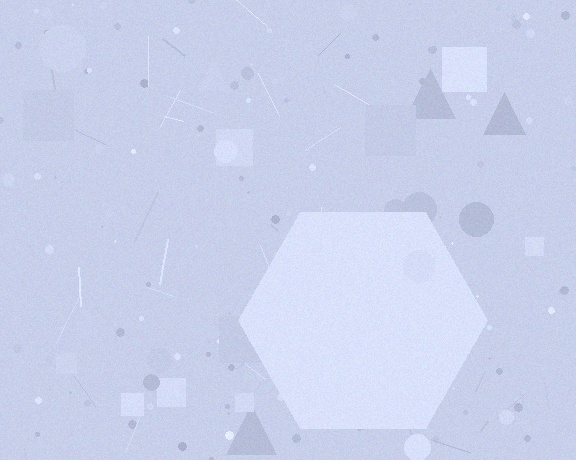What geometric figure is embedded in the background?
A hexagon is embedded in the background.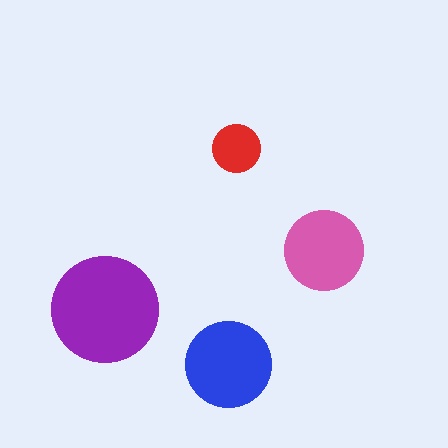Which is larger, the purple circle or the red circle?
The purple one.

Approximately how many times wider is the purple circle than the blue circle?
About 1.5 times wider.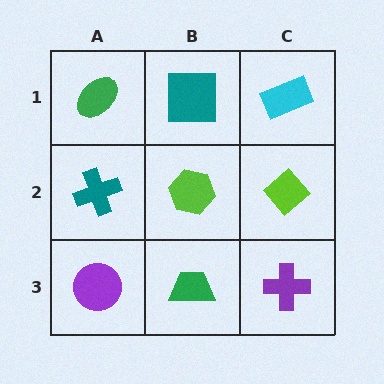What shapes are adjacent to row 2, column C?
A cyan rectangle (row 1, column C), a purple cross (row 3, column C), a lime hexagon (row 2, column B).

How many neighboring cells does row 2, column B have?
4.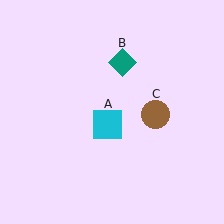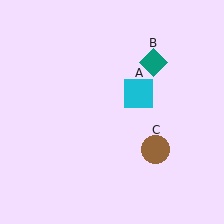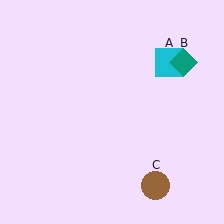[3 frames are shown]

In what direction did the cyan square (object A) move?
The cyan square (object A) moved up and to the right.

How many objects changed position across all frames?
3 objects changed position: cyan square (object A), teal diamond (object B), brown circle (object C).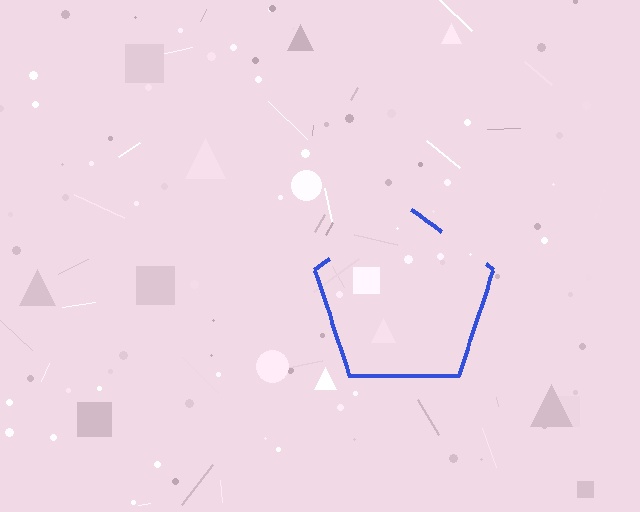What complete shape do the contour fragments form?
The contour fragments form a pentagon.